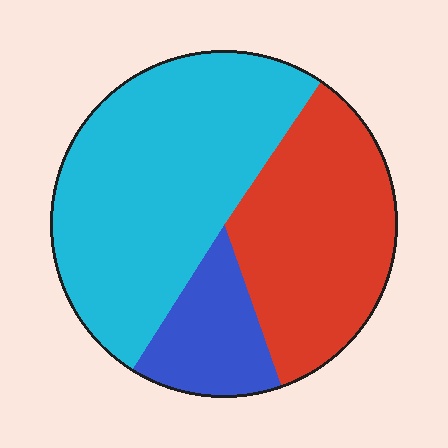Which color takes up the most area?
Cyan, at roughly 50%.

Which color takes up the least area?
Blue, at roughly 15%.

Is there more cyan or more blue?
Cyan.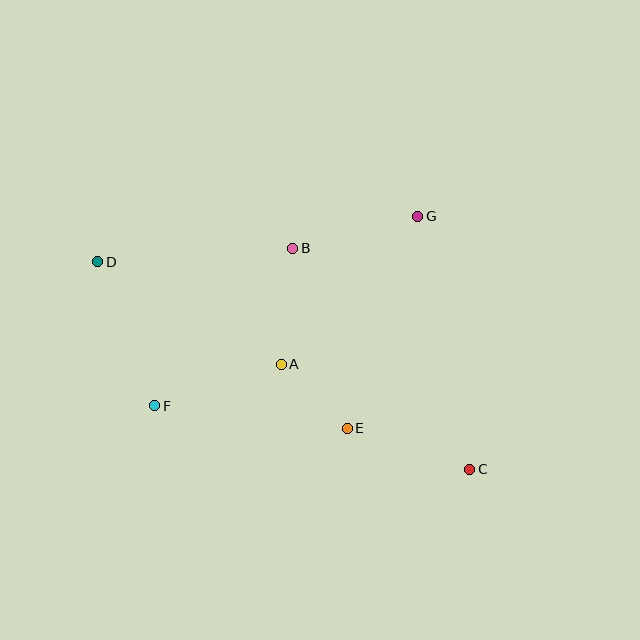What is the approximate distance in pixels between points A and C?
The distance between A and C is approximately 216 pixels.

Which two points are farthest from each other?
Points C and D are farthest from each other.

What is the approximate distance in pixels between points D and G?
The distance between D and G is approximately 323 pixels.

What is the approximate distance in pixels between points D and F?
The distance between D and F is approximately 155 pixels.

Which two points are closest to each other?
Points A and E are closest to each other.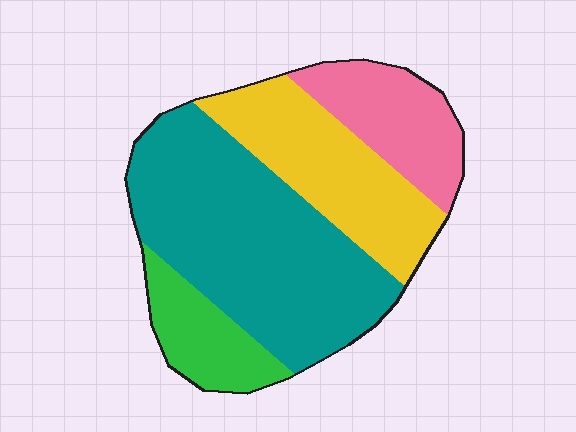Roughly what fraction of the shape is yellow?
Yellow covers roughly 25% of the shape.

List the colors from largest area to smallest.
From largest to smallest: teal, yellow, pink, green.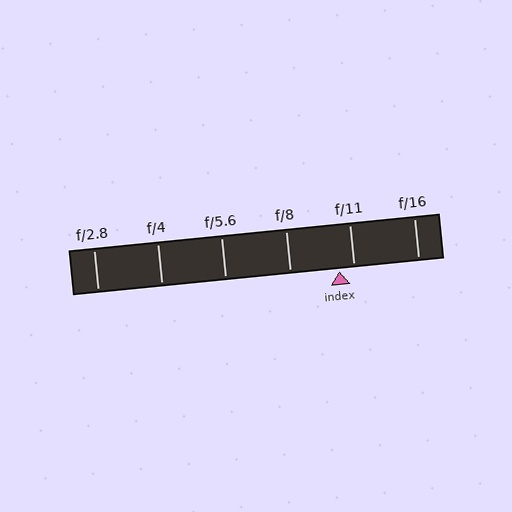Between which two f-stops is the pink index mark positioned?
The index mark is between f/8 and f/11.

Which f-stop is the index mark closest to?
The index mark is closest to f/11.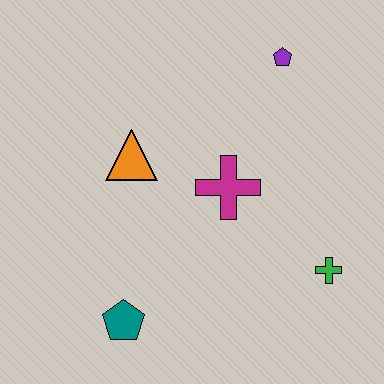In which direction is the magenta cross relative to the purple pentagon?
The magenta cross is below the purple pentagon.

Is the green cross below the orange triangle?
Yes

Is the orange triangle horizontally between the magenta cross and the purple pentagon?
No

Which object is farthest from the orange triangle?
The green cross is farthest from the orange triangle.